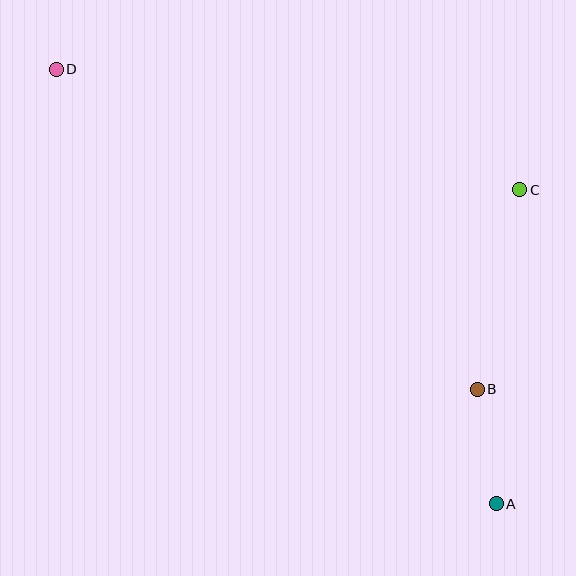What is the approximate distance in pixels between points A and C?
The distance between A and C is approximately 315 pixels.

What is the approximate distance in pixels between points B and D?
The distance between B and D is approximately 529 pixels.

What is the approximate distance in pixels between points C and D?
The distance between C and D is approximately 479 pixels.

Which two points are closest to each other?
Points A and B are closest to each other.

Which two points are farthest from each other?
Points A and D are farthest from each other.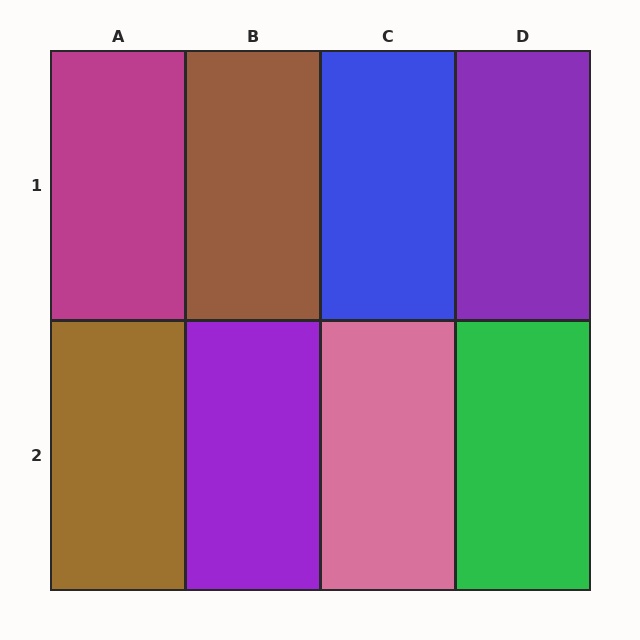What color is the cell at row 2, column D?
Green.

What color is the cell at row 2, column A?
Brown.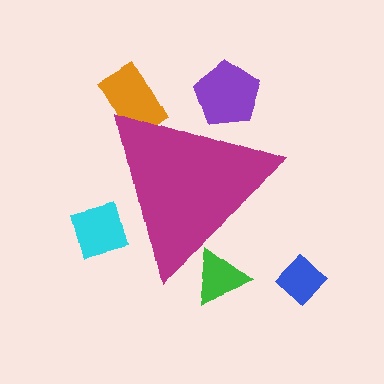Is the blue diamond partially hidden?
No, the blue diamond is fully visible.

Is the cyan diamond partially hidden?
Yes, the cyan diamond is partially hidden behind the magenta triangle.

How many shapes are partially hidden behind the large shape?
4 shapes are partially hidden.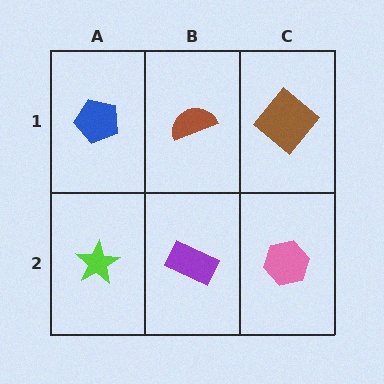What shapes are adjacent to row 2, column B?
A brown semicircle (row 1, column B), a lime star (row 2, column A), a pink hexagon (row 2, column C).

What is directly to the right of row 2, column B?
A pink hexagon.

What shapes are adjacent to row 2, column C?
A brown diamond (row 1, column C), a purple rectangle (row 2, column B).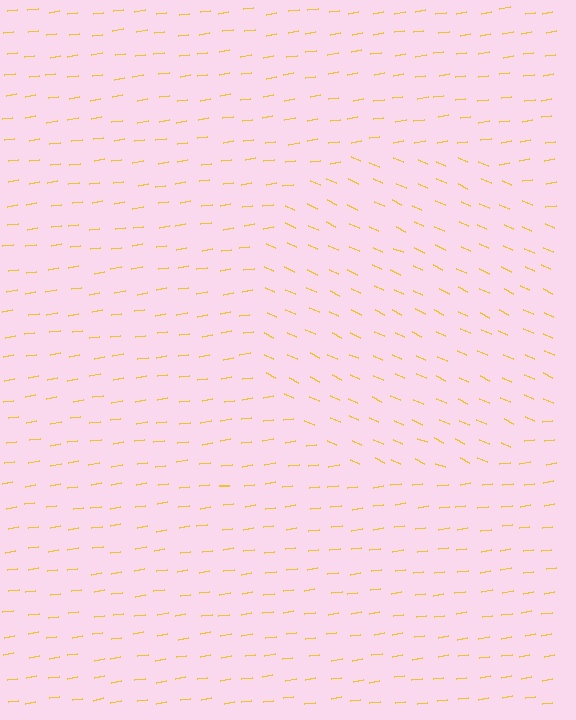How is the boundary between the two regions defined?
The boundary is defined purely by a change in line orientation (approximately 33 degrees difference). All lines are the same color and thickness.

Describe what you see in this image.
The image is filled with small yellow line segments. A circle region in the image has lines oriented differently from the surrounding lines, creating a visible texture boundary.